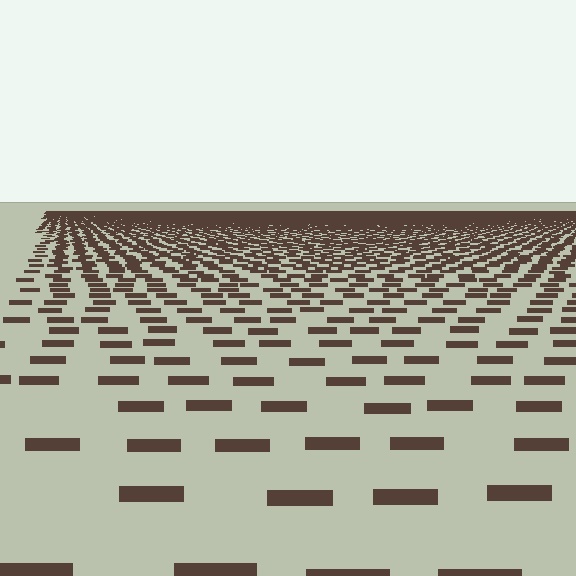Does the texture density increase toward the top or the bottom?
Density increases toward the top.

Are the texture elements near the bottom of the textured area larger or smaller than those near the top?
Larger. Near the bottom, elements are closer to the viewer and appear at a bigger on-screen size.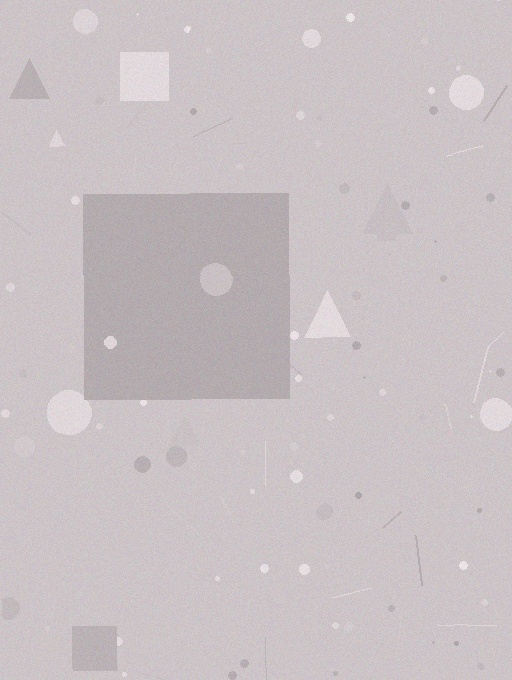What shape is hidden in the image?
A square is hidden in the image.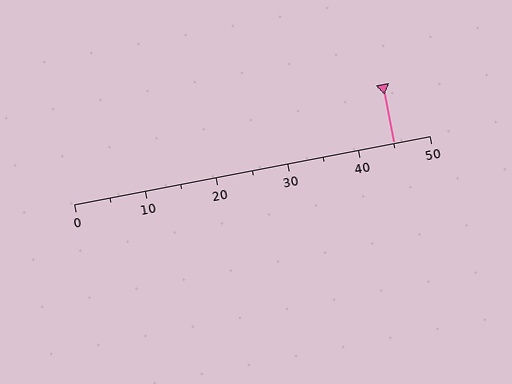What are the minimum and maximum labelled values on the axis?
The axis runs from 0 to 50.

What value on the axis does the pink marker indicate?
The marker indicates approximately 45.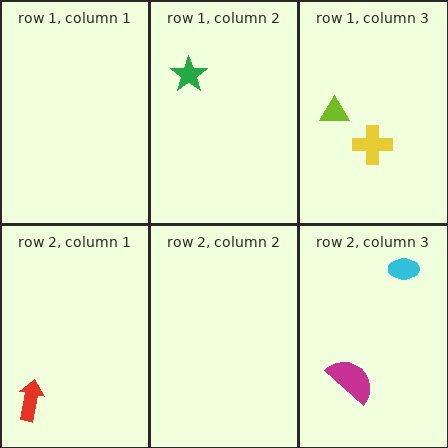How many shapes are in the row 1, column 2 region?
1.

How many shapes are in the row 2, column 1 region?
1.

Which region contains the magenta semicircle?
The row 2, column 3 region.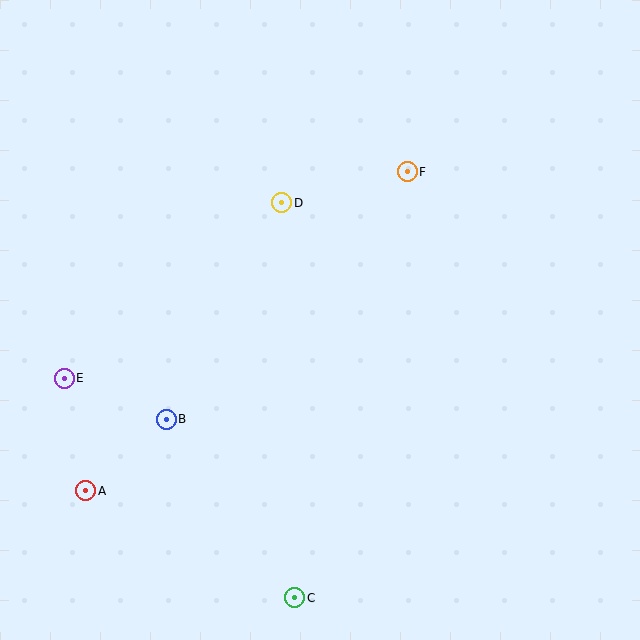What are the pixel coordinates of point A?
Point A is at (86, 491).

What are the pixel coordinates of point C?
Point C is at (295, 598).